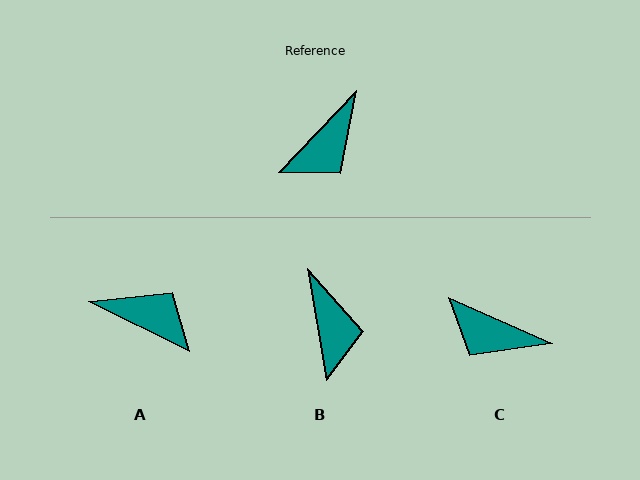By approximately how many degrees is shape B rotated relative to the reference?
Approximately 53 degrees counter-clockwise.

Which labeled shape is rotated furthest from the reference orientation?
A, about 107 degrees away.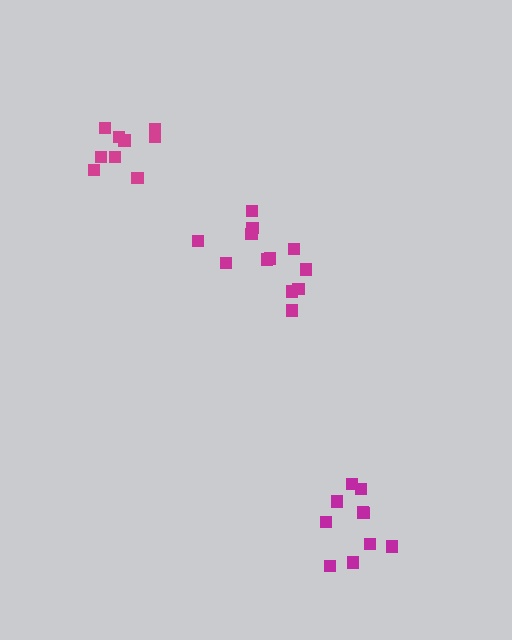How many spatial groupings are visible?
There are 3 spatial groupings.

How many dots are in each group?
Group 1: 12 dots, Group 2: 10 dots, Group 3: 9 dots (31 total).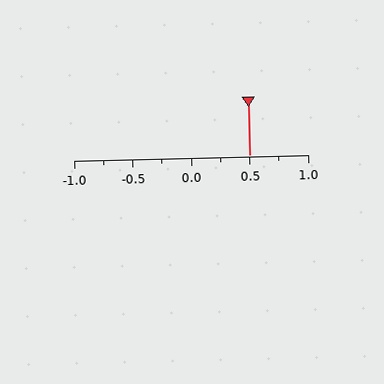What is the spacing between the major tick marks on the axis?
The major ticks are spaced 0.5 apart.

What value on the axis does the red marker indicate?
The marker indicates approximately 0.5.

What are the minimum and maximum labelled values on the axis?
The axis runs from -1.0 to 1.0.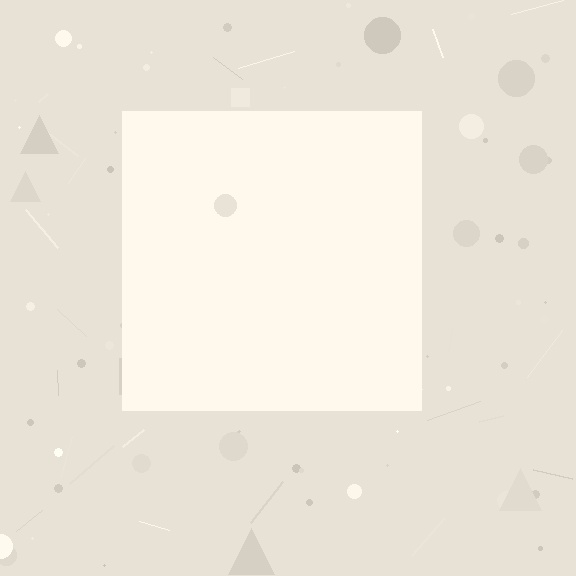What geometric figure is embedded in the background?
A square is embedded in the background.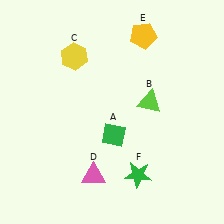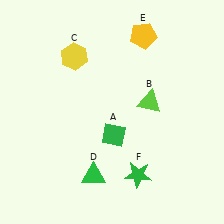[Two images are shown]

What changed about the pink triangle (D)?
In Image 1, D is pink. In Image 2, it changed to green.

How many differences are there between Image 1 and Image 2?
There is 1 difference between the two images.